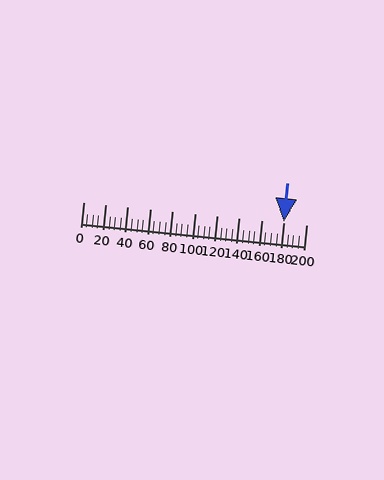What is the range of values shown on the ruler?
The ruler shows values from 0 to 200.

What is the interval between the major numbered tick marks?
The major tick marks are spaced 20 units apart.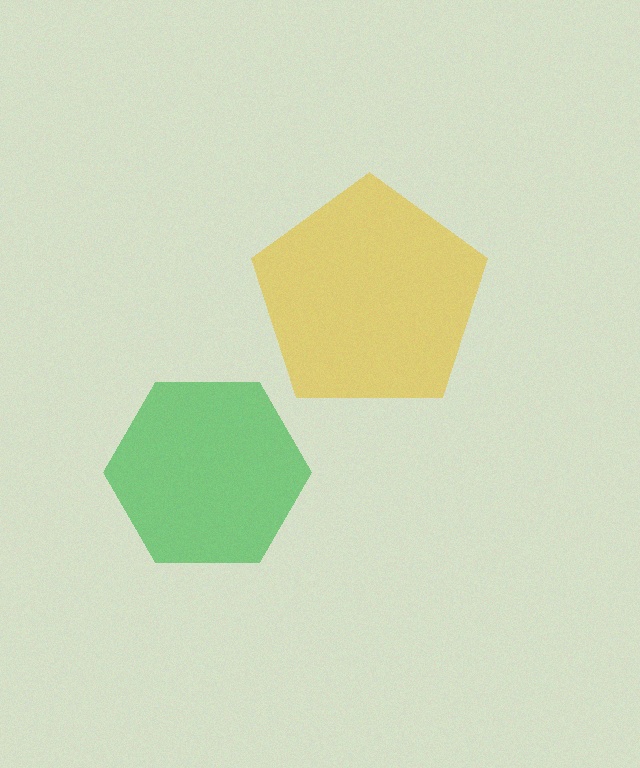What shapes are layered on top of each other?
The layered shapes are: a yellow pentagon, a green hexagon.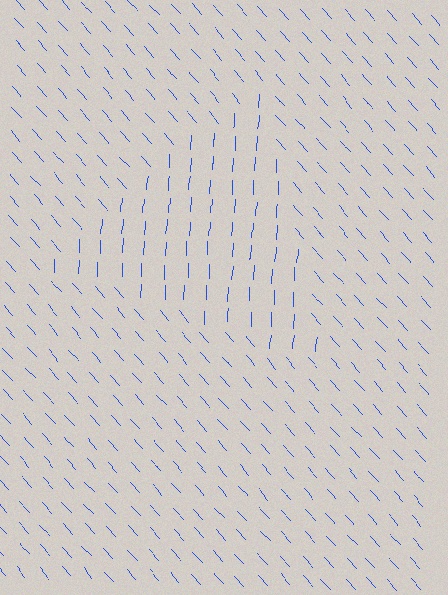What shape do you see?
I see a triangle.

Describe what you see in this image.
The image is filled with small blue line segments. A triangle region in the image has lines oriented differently from the surrounding lines, creating a visible texture boundary.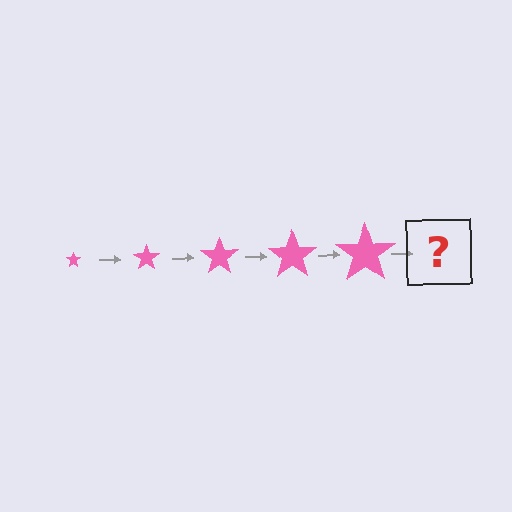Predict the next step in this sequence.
The next step is a pink star, larger than the previous one.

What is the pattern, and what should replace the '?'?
The pattern is that the star gets progressively larger each step. The '?' should be a pink star, larger than the previous one.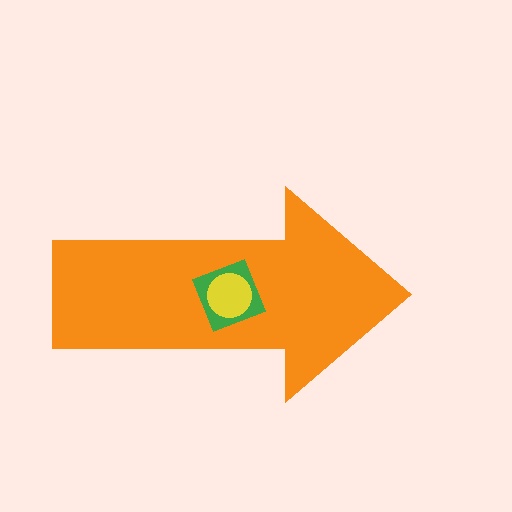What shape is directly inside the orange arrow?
The green diamond.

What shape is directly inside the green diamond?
The yellow circle.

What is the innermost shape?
The yellow circle.